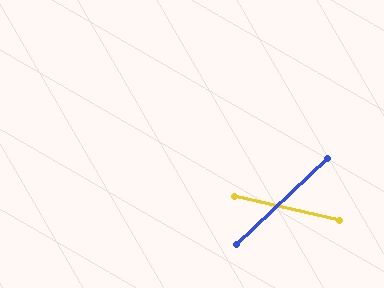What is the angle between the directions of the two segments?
Approximately 56 degrees.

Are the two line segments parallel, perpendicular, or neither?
Neither parallel nor perpendicular — they differ by about 56°.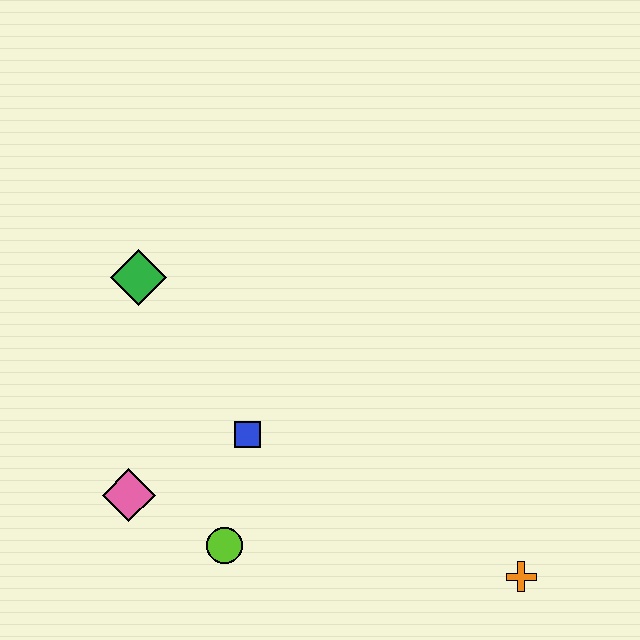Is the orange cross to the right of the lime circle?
Yes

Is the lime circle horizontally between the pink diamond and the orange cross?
Yes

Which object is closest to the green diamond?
The blue square is closest to the green diamond.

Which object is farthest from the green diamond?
The orange cross is farthest from the green diamond.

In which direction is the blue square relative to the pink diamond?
The blue square is to the right of the pink diamond.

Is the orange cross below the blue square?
Yes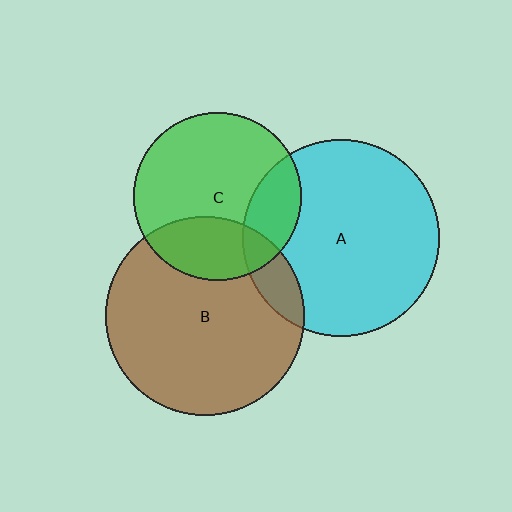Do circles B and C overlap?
Yes.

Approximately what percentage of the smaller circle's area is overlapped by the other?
Approximately 25%.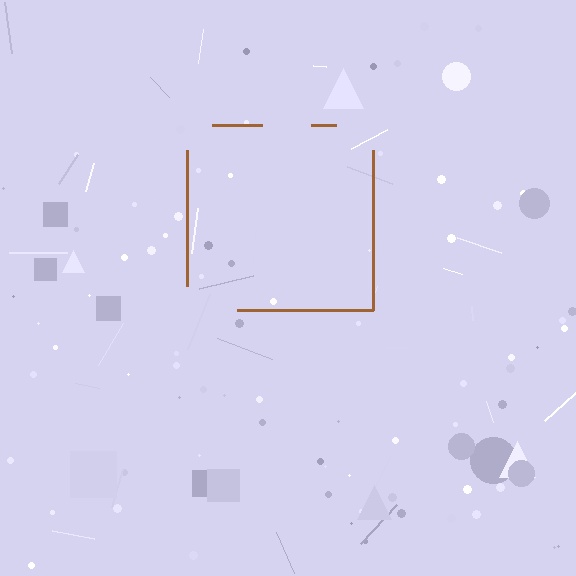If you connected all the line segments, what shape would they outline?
They would outline a square.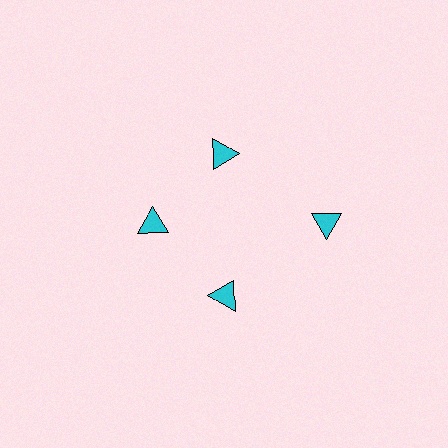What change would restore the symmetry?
The symmetry would be restored by moving it inward, back onto the ring so that all 4 triangles sit at equal angles and equal distance from the center.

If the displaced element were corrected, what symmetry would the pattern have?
It would have 4-fold rotational symmetry — the pattern would map onto itself every 90 degrees.